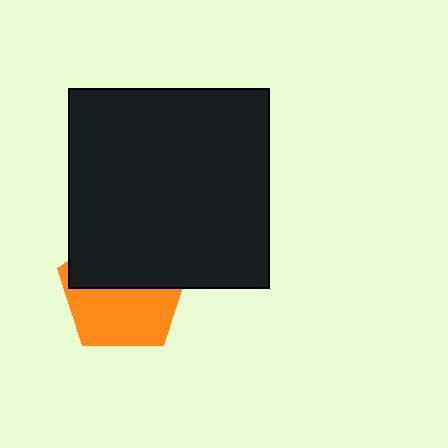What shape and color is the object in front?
The object in front is a black square.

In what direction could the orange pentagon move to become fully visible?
The orange pentagon could move down. That would shift it out from behind the black square entirely.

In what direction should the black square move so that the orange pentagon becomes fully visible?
The black square should move up. That is the shortest direction to clear the overlap and leave the orange pentagon fully visible.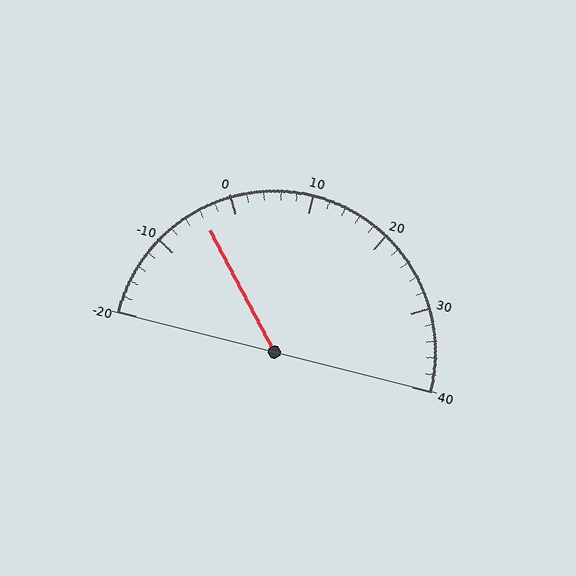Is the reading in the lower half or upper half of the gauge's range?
The reading is in the lower half of the range (-20 to 40).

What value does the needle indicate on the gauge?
The needle indicates approximately -4.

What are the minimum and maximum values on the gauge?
The gauge ranges from -20 to 40.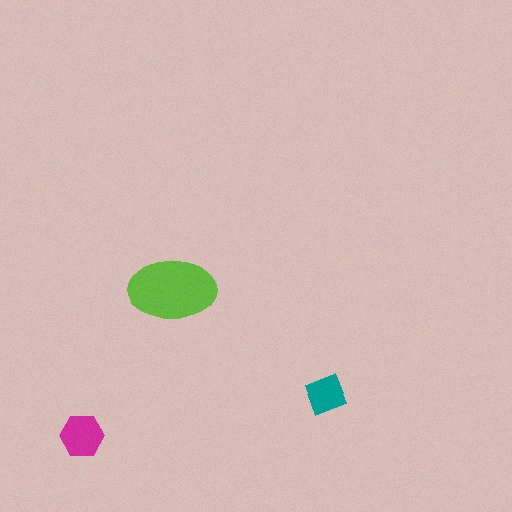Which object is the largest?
The lime ellipse.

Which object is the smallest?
The teal square.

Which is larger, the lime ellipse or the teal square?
The lime ellipse.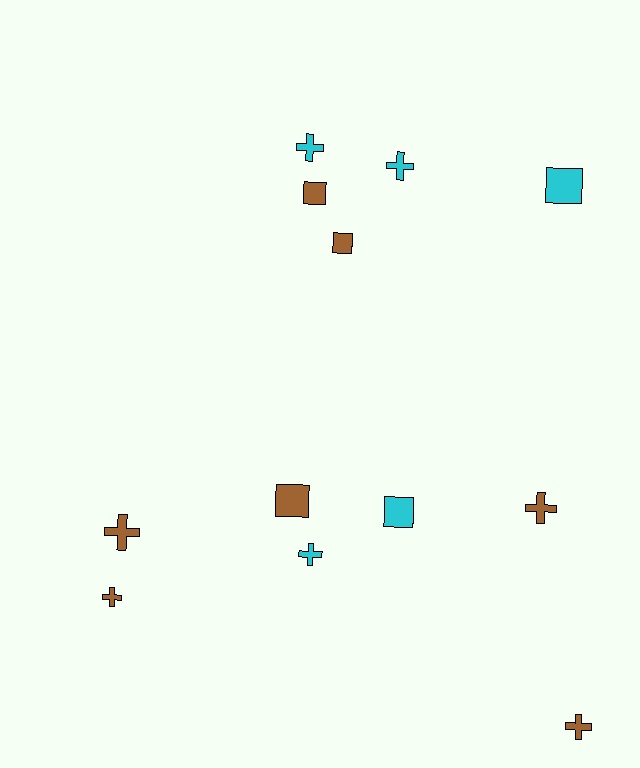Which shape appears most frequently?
Cross, with 7 objects.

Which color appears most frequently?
Brown, with 7 objects.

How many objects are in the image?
There are 12 objects.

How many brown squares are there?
There are 3 brown squares.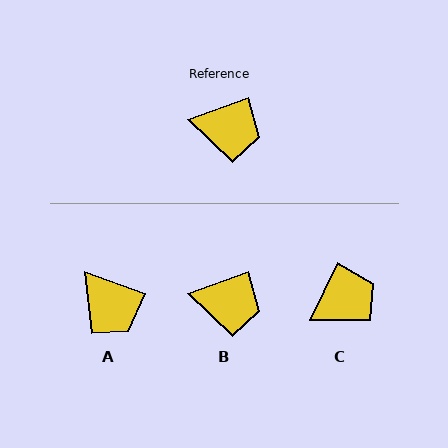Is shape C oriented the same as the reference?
No, it is off by about 44 degrees.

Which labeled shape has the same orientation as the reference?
B.